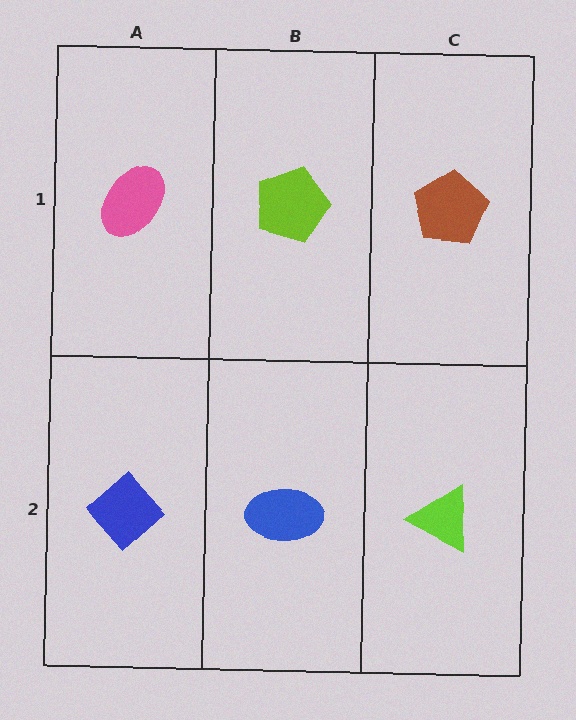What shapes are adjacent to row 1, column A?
A blue diamond (row 2, column A), a lime pentagon (row 1, column B).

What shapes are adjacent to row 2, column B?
A lime pentagon (row 1, column B), a blue diamond (row 2, column A), a lime triangle (row 2, column C).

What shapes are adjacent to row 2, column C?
A brown pentagon (row 1, column C), a blue ellipse (row 2, column B).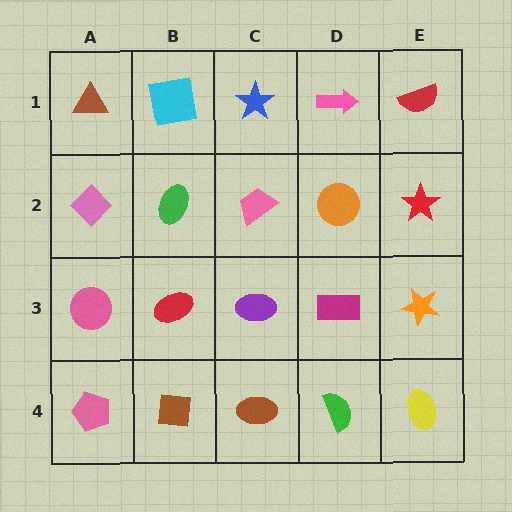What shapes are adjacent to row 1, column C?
A pink trapezoid (row 2, column C), a cyan square (row 1, column B), a pink arrow (row 1, column D).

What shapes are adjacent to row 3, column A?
A pink diamond (row 2, column A), a pink pentagon (row 4, column A), a red ellipse (row 3, column B).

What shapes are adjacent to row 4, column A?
A pink circle (row 3, column A), a brown square (row 4, column B).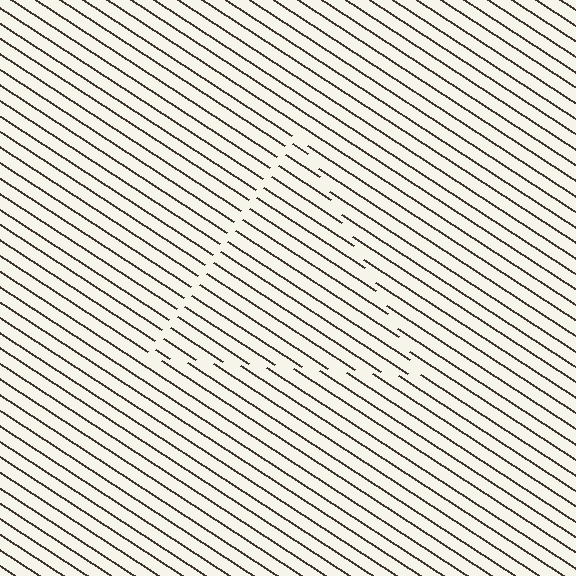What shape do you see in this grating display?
An illusory triangle. The interior of the shape contains the same grating, shifted by half a period — the contour is defined by the phase discontinuity where line-ends from the inner and outer gratings abut.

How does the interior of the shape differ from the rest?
The interior of the shape contains the same grating, shifted by half a period — the contour is defined by the phase discontinuity where line-ends from the inner and outer gratings abut.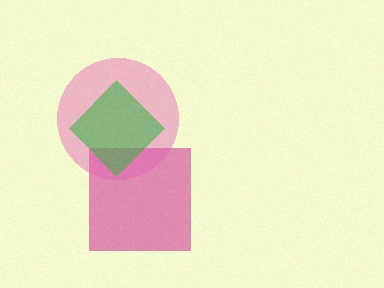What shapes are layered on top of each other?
The layered shapes are: a magenta square, a pink circle, a green diamond.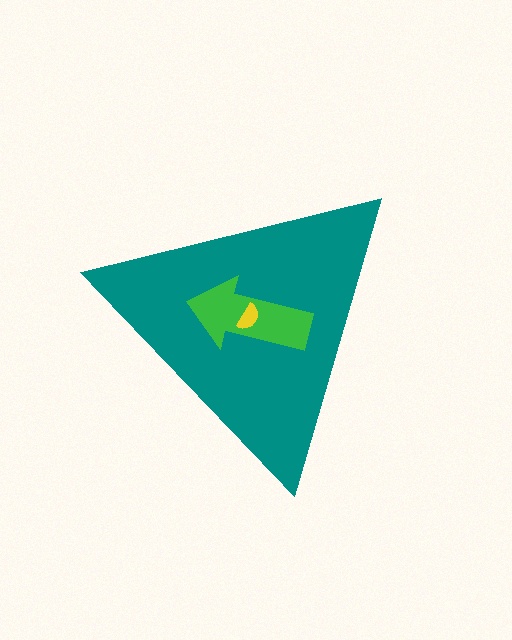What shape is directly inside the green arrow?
The yellow semicircle.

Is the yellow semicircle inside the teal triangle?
Yes.